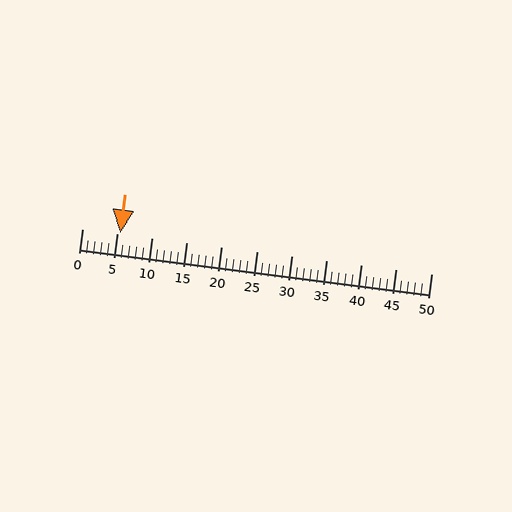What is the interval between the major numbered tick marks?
The major tick marks are spaced 5 units apart.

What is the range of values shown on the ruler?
The ruler shows values from 0 to 50.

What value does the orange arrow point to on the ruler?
The orange arrow points to approximately 5.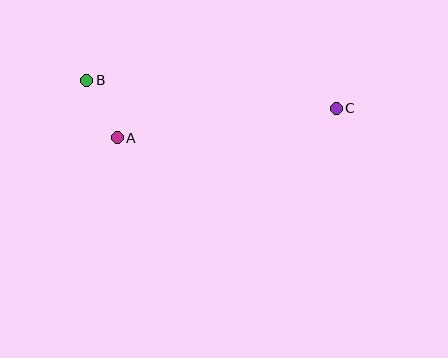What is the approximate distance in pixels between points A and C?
The distance between A and C is approximately 221 pixels.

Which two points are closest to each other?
Points A and B are closest to each other.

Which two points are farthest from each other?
Points B and C are farthest from each other.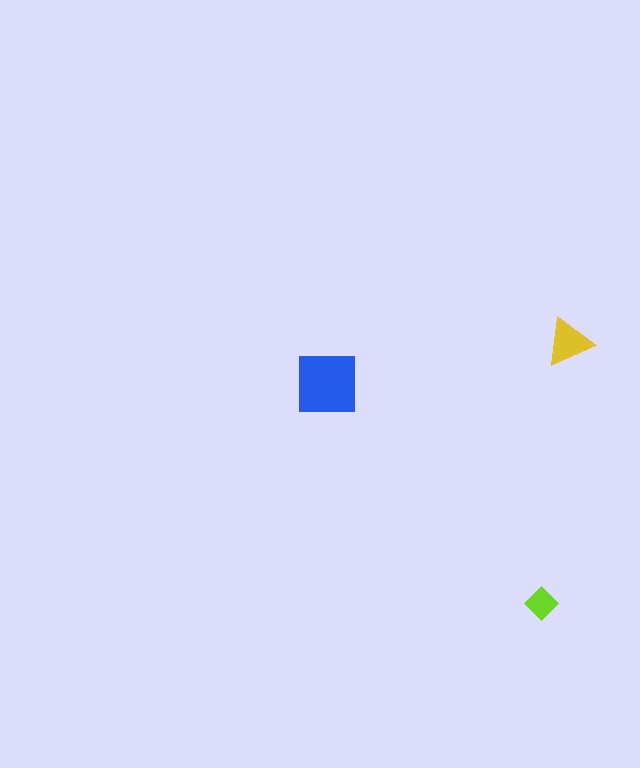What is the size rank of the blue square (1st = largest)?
1st.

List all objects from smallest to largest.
The lime diamond, the yellow triangle, the blue square.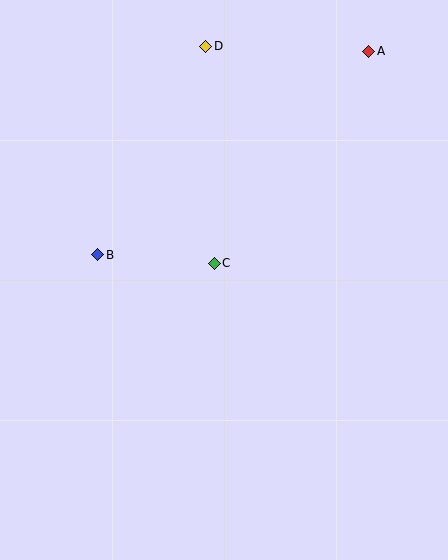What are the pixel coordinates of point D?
Point D is at (206, 46).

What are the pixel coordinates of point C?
Point C is at (214, 263).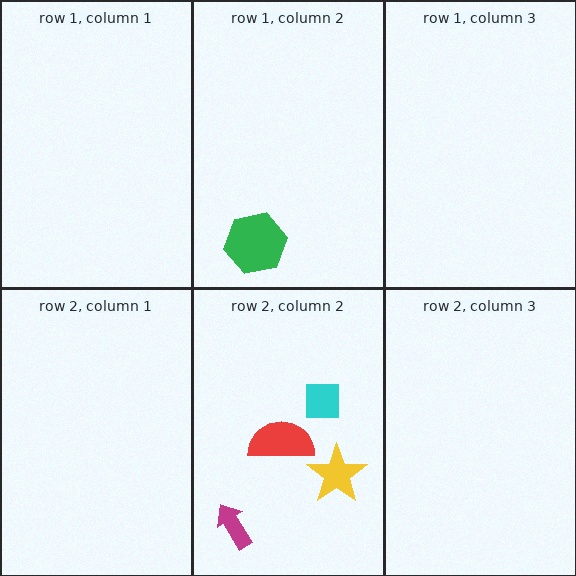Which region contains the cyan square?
The row 2, column 2 region.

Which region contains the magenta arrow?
The row 2, column 2 region.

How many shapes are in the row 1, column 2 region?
1.